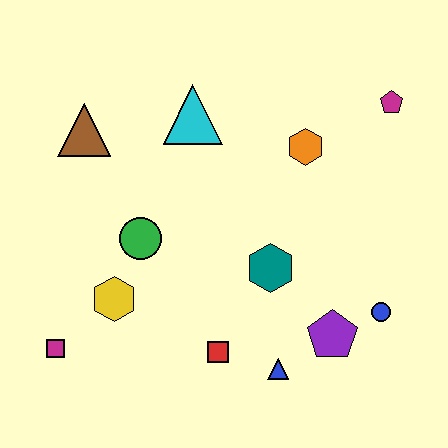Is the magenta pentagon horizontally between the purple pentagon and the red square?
No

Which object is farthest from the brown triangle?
The blue circle is farthest from the brown triangle.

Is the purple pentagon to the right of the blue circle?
No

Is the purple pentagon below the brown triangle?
Yes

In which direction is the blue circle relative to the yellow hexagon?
The blue circle is to the right of the yellow hexagon.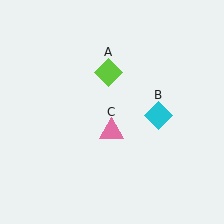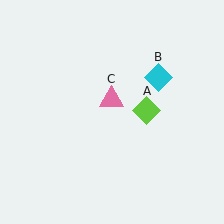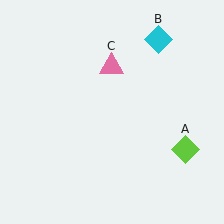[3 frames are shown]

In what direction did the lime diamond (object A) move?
The lime diamond (object A) moved down and to the right.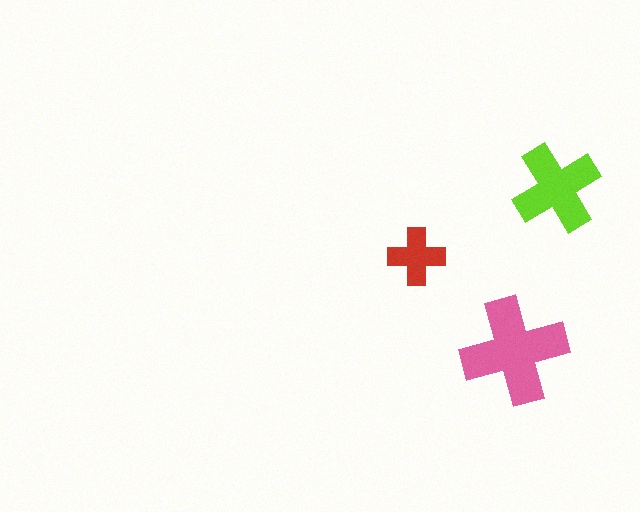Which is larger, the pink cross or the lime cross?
The pink one.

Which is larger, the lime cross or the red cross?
The lime one.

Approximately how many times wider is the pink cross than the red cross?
About 2 times wider.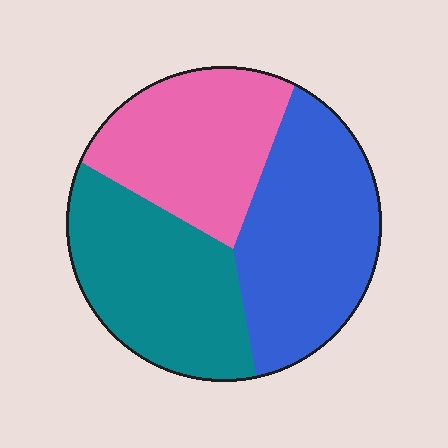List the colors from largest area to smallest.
From largest to smallest: blue, teal, pink.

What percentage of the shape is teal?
Teal covers roughly 35% of the shape.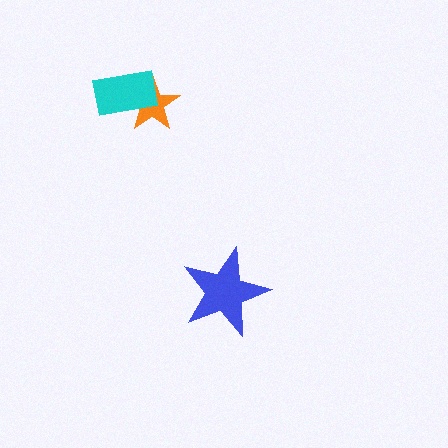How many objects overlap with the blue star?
0 objects overlap with the blue star.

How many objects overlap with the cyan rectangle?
1 object overlaps with the cyan rectangle.